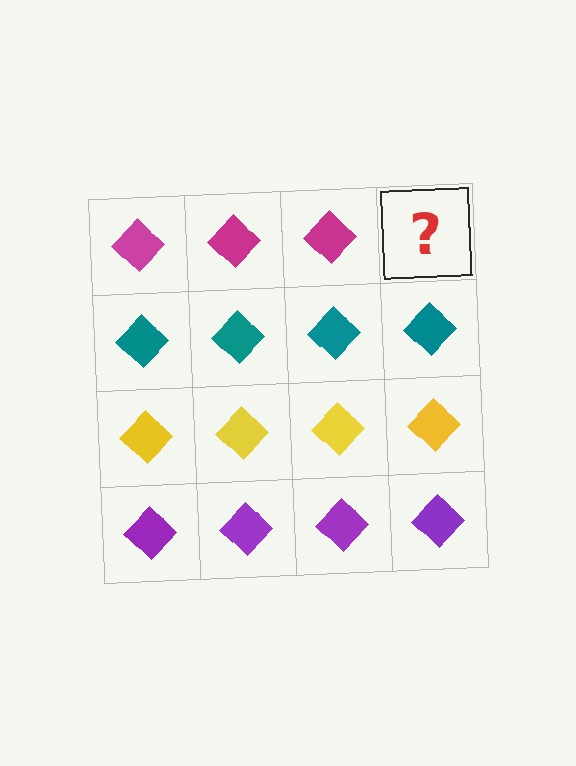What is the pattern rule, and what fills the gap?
The rule is that each row has a consistent color. The gap should be filled with a magenta diamond.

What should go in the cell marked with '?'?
The missing cell should contain a magenta diamond.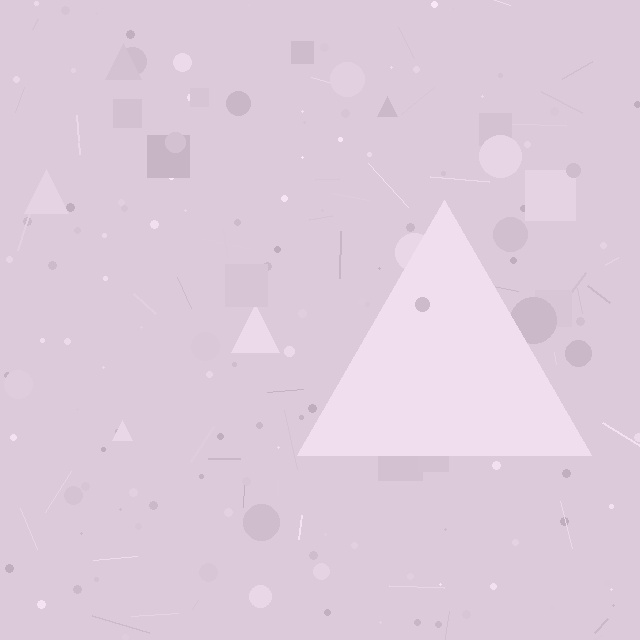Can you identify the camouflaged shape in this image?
The camouflaged shape is a triangle.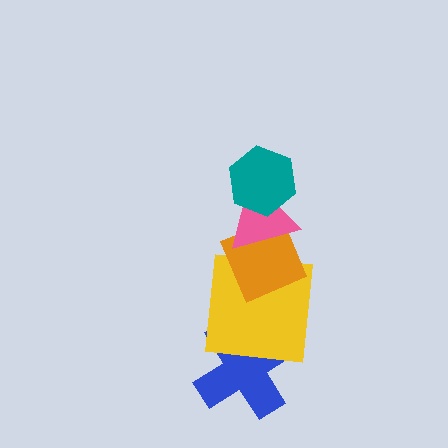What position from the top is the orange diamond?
The orange diamond is 3rd from the top.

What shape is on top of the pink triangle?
The teal hexagon is on top of the pink triangle.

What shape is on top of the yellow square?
The orange diamond is on top of the yellow square.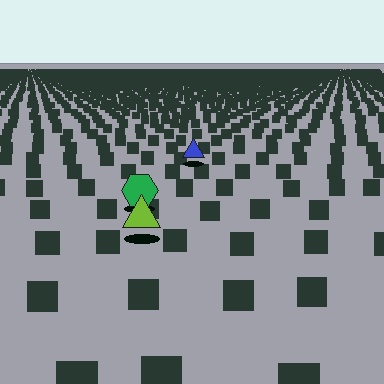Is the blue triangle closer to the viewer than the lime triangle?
No. The lime triangle is closer — you can tell from the texture gradient: the ground texture is coarser near it.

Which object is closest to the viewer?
The lime triangle is closest. The texture marks near it are larger and more spread out.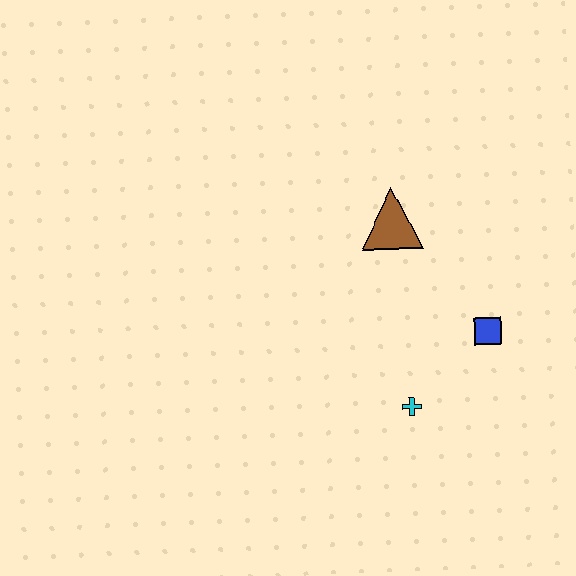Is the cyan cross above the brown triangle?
No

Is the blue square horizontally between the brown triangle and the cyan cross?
No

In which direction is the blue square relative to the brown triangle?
The blue square is below the brown triangle.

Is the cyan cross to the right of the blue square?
No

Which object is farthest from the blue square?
The brown triangle is farthest from the blue square.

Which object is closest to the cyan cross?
The blue square is closest to the cyan cross.